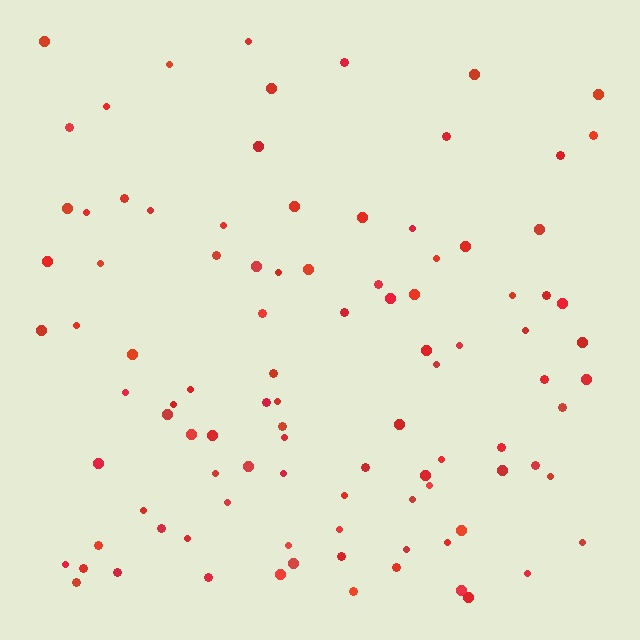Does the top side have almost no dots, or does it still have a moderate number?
Still a moderate number, just noticeably fewer than the bottom.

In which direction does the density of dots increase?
From top to bottom, with the bottom side densest.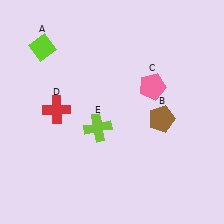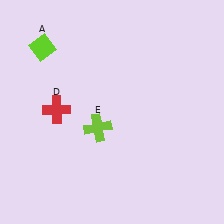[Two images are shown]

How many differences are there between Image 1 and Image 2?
There are 2 differences between the two images.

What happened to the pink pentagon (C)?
The pink pentagon (C) was removed in Image 2. It was in the top-right area of Image 1.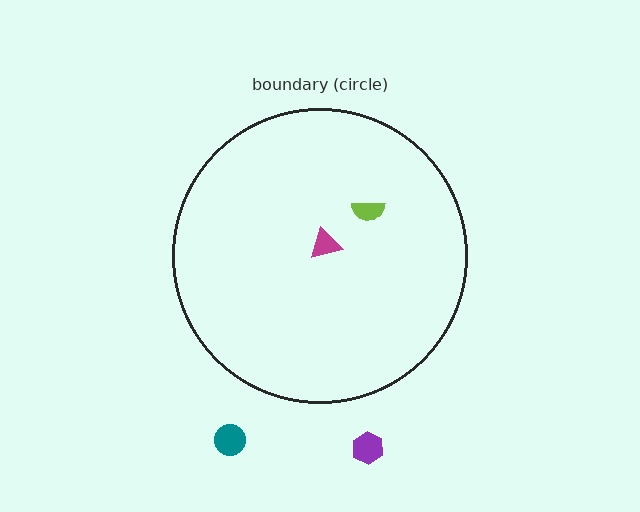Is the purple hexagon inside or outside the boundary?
Outside.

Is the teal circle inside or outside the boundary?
Outside.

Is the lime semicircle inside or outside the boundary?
Inside.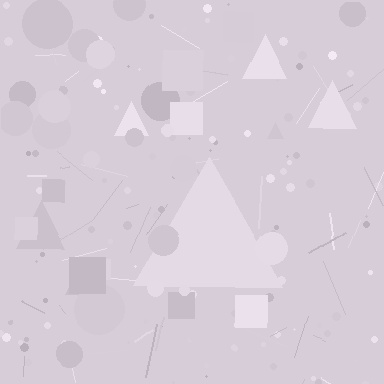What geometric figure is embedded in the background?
A triangle is embedded in the background.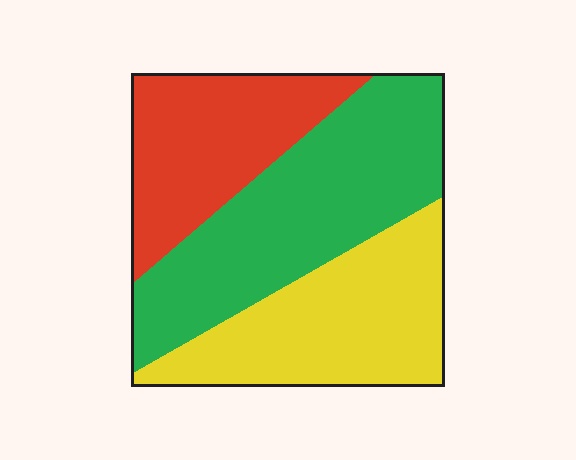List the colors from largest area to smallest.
From largest to smallest: green, yellow, red.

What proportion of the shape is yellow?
Yellow takes up between a quarter and a half of the shape.